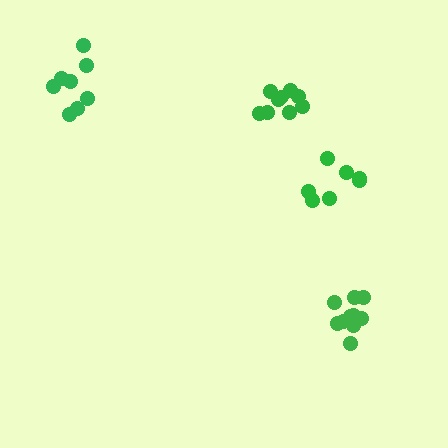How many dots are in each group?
Group 1: 10 dots, Group 2: 7 dots, Group 3: 8 dots, Group 4: 9 dots (34 total).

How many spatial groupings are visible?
There are 4 spatial groupings.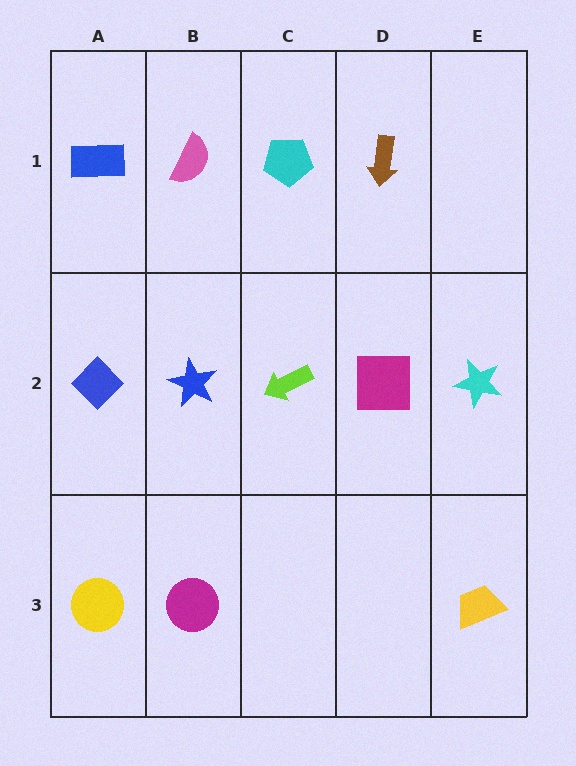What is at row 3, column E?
A yellow trapezoid.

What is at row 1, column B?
A pink semicircle.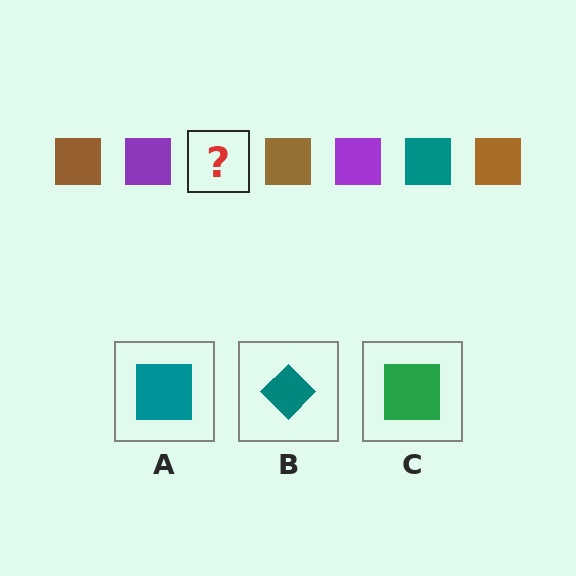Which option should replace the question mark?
Option A.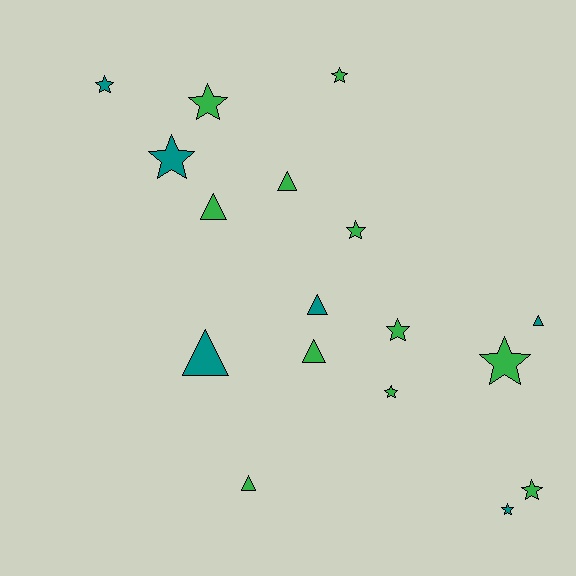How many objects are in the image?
There are 17 objects.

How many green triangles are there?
There are 4 green triangles.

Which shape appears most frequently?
Star, with 10 objects.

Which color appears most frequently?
Green, with 11 objects.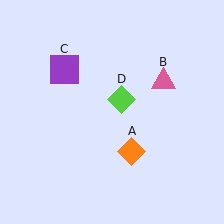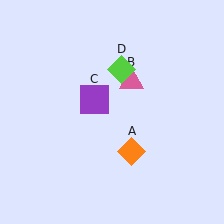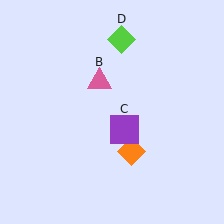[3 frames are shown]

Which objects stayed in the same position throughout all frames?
Orange diamond (object A) remained stationary.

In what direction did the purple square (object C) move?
The purple square (object C) moved down and to the right.